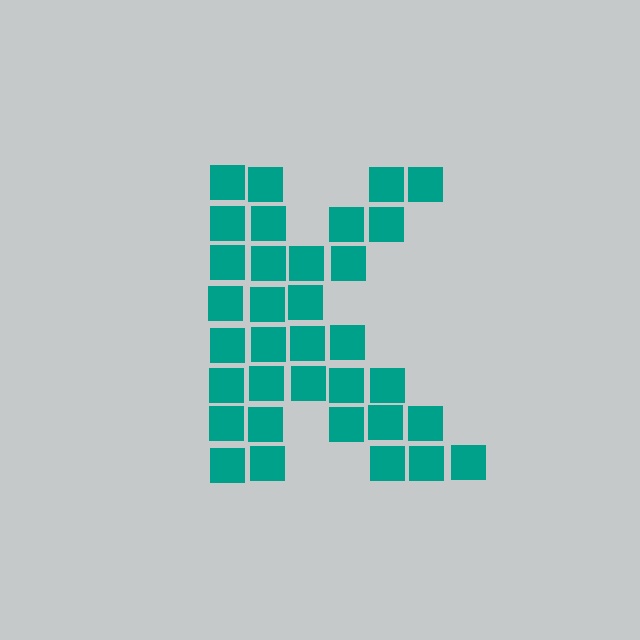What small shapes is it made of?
It is made of small squares.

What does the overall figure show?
The overall figure shows the letter K.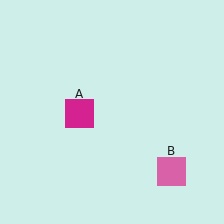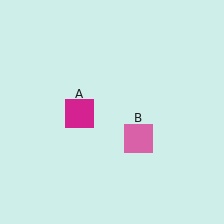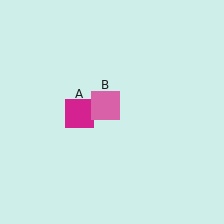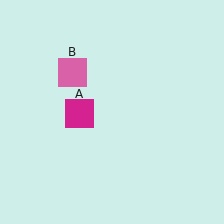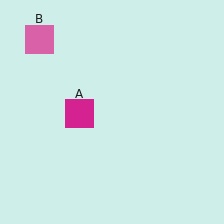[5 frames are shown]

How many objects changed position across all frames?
1 object changed position: pink square (object B).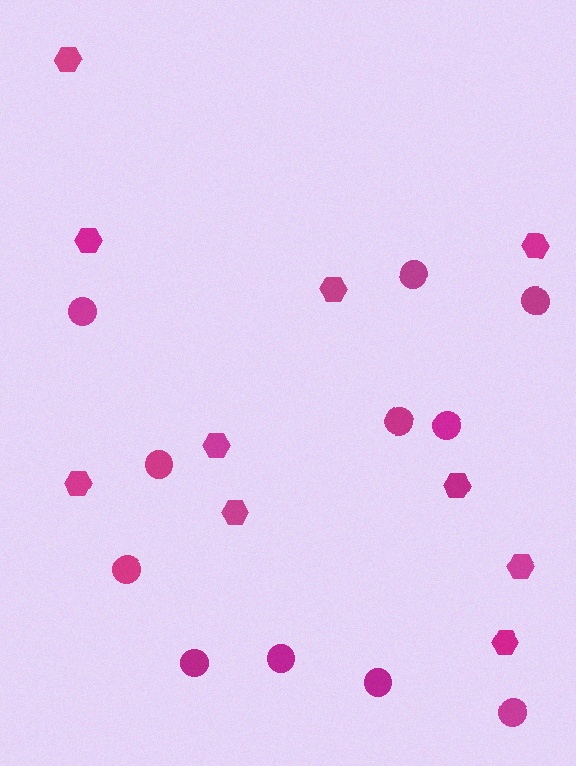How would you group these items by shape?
There are 2 groups: one group of hexagons (10) and one group of circles (11).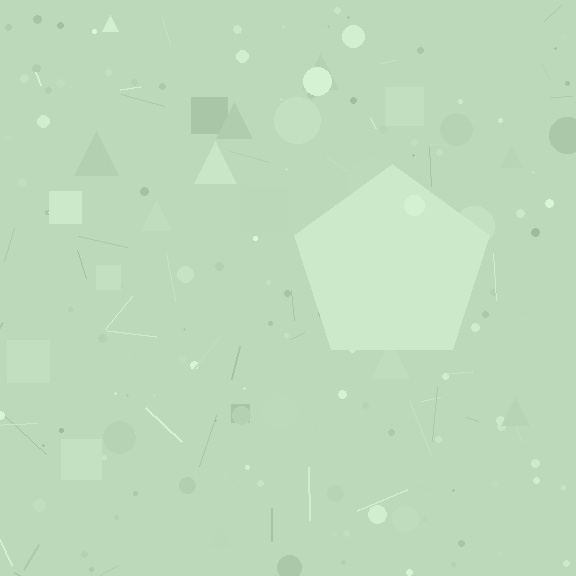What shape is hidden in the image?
A pentagon is hidden in the image.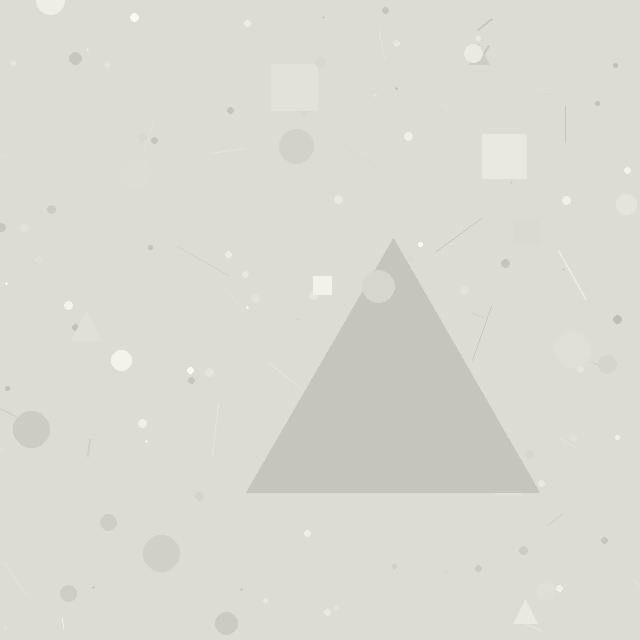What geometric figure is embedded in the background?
A triangle is embedded in the background.